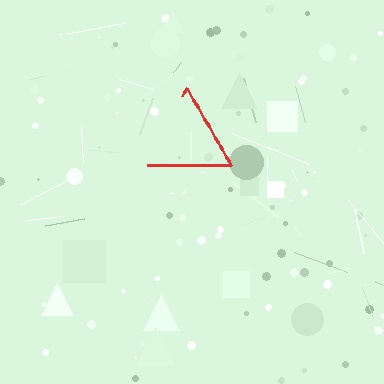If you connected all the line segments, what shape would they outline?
They would outline a triangle.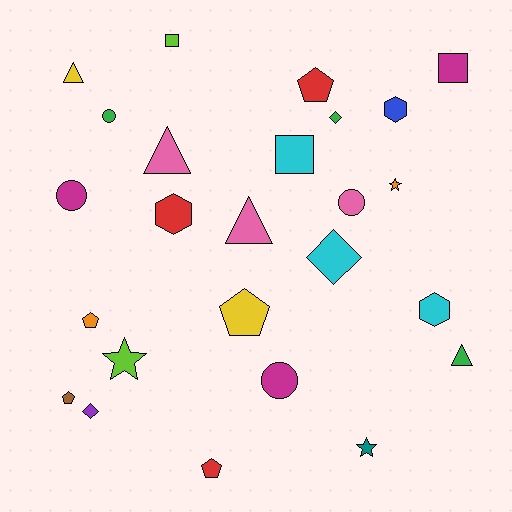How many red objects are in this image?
There are 3 red objects.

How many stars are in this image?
There are 3 stars.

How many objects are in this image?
There are 25 objects.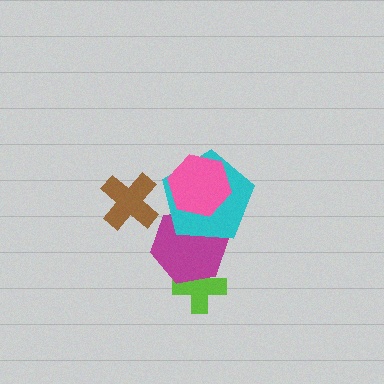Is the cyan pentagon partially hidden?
Yes, it is partially covered by another shape.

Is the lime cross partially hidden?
Yes, it is partially covered by another shape.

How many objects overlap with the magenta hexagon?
3 objects overlap with the magenta hexagon.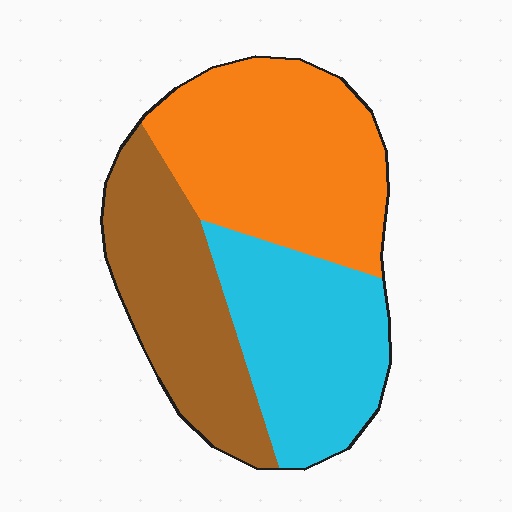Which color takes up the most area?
Orange, at roughly 40%.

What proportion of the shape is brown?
Brown takes up about one third (1/3) of the shape.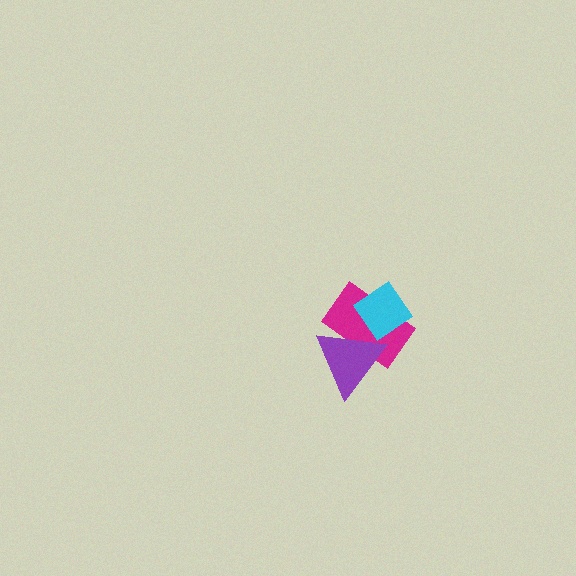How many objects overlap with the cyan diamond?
2 objects overlap with the cyan diamond.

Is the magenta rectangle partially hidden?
Yes, it is partially covered by another shape.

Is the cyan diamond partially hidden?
Yes, it is partially covered by another shape.